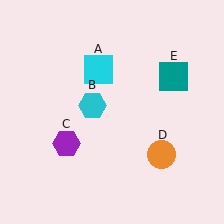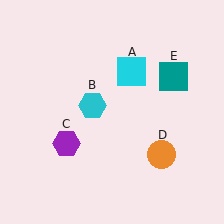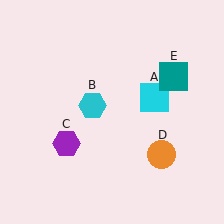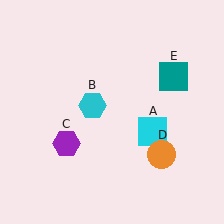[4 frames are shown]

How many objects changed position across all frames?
1 object changed position: cyan square (object A).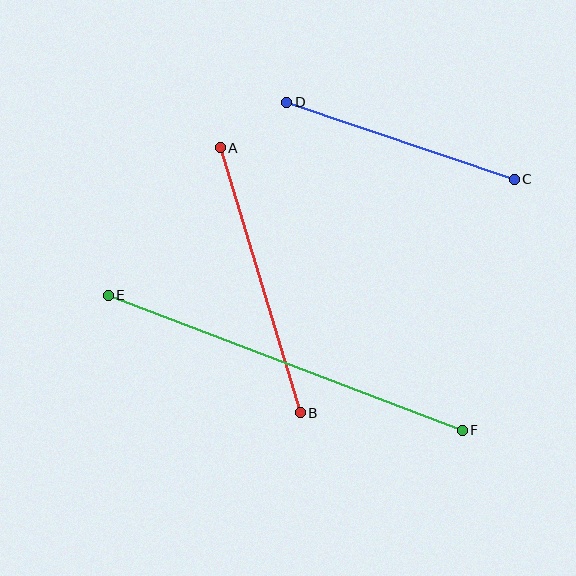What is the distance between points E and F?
The distance is approximately 379 pixels.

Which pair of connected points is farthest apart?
Points E and F are farthest apart.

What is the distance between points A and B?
The distance is approximately 277 pixels.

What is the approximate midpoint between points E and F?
The midpoint is at approximately (285, 363) pixels.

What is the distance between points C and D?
The distance is approximately 240 pixels.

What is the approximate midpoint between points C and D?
The midpoint is at approximately (400, 141) pixels.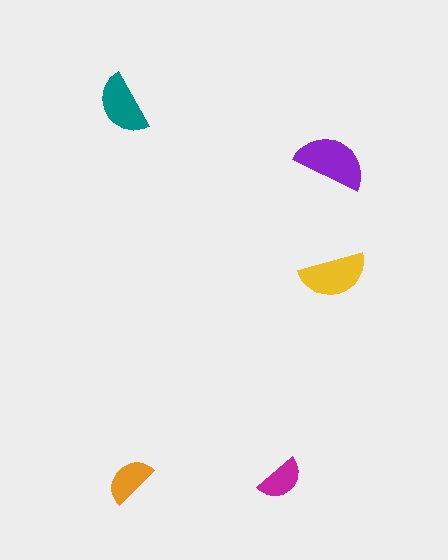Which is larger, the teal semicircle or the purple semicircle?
The purple one.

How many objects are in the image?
There are 5 objects in the image.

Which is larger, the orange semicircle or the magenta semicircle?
The orange one.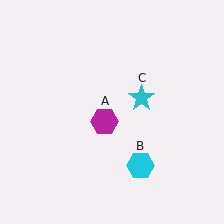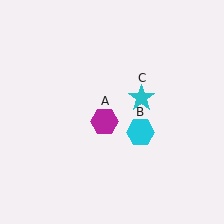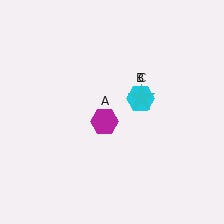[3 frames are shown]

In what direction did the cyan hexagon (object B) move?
The cyan hexagon (object B) moved up.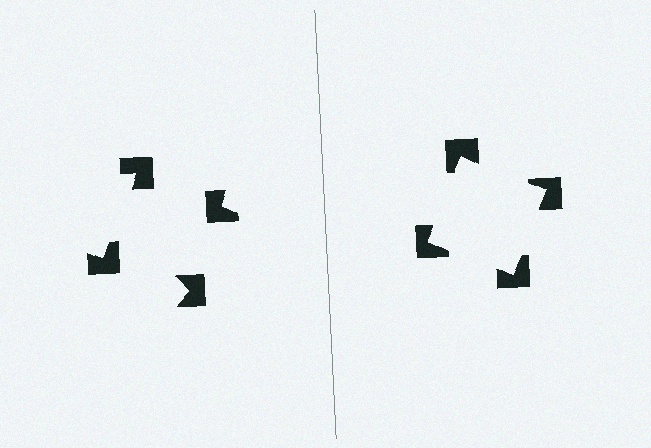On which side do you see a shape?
An illusory square appears on the right side. On the left side the wedge cuts are rotated, so no coherent shape forms.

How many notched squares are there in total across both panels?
8 — 4 on each side.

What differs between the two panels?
The notched squares are positioned identically on both sides; only the wedge orientations differ. On the right they align to a square; on the left they are misaligned.